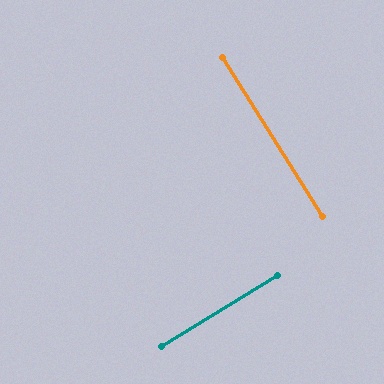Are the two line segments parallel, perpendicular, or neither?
Perpendicular — they meet at approximately 89°.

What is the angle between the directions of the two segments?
Approximately 89 degrees.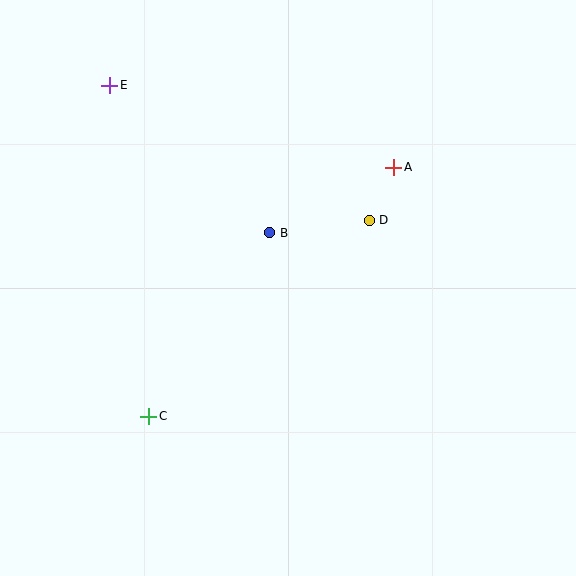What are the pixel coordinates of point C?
Point C is at (149, 416).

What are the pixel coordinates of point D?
Point D is at (369, 220).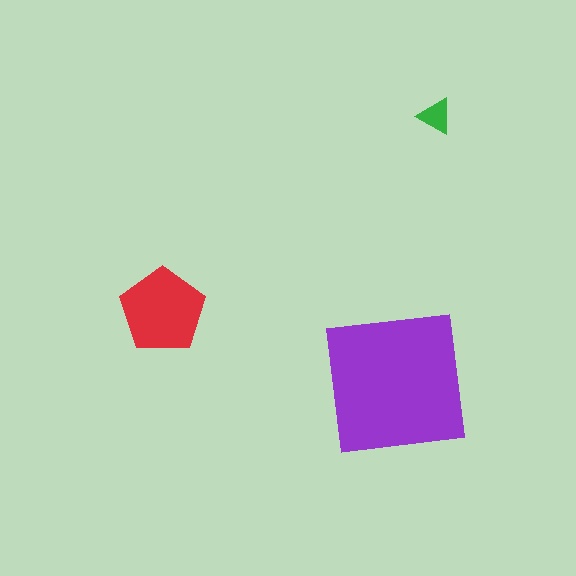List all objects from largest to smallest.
The purple square, the red pentagon, the green triangle.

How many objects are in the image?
There are 3 objects in the image.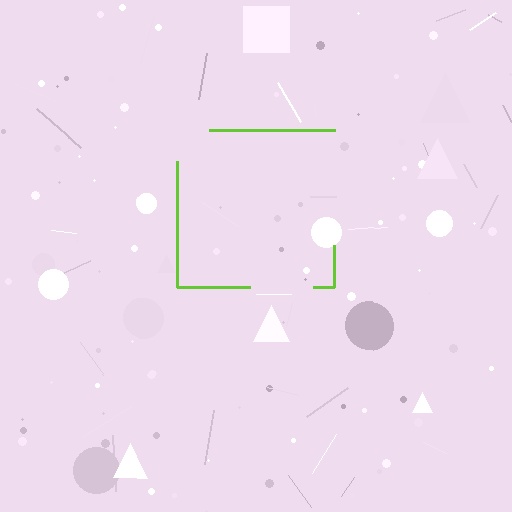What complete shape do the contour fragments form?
The contour fragments form a square.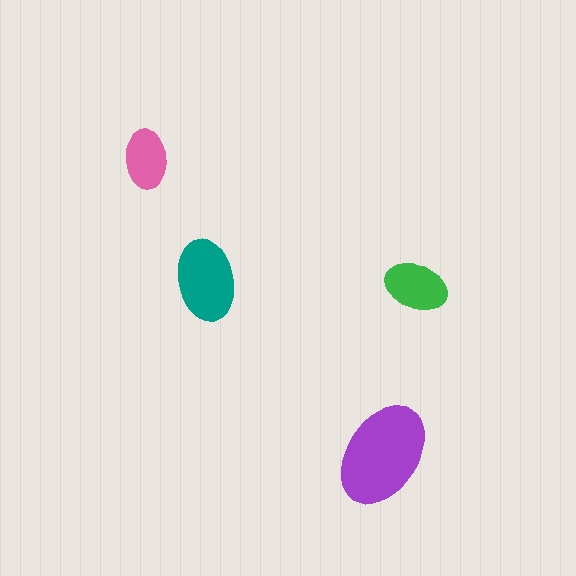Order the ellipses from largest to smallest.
the purple one, the teal one, the green one, the pink one.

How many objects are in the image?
There are 4 objects in the image.